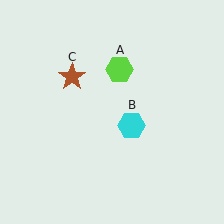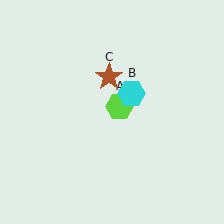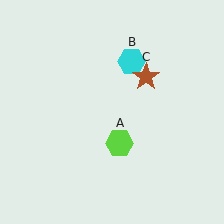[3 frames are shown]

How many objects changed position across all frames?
3 objects changed position: lime hexagon (object A), cyan hexagon (object B), brown star (object C).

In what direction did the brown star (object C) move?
The brown star (object C) moved right.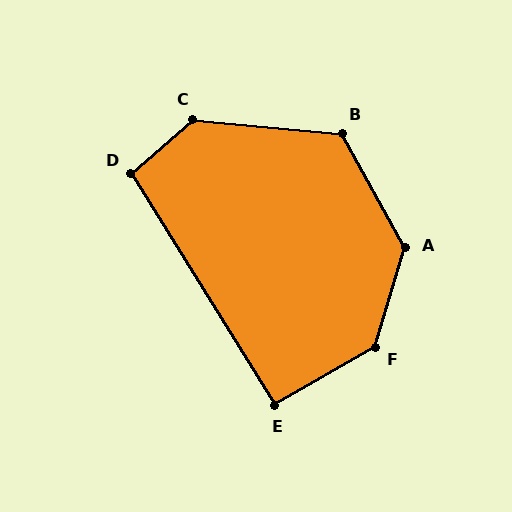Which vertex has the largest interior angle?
F, at approximately 137 degrees.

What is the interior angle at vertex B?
Approximately 124 degrees (obtuse).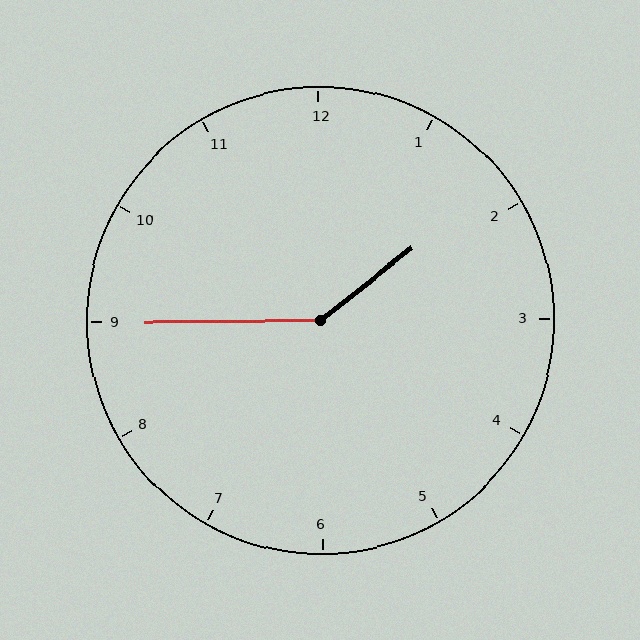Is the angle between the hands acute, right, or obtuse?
It is obtuse.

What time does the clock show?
1:45.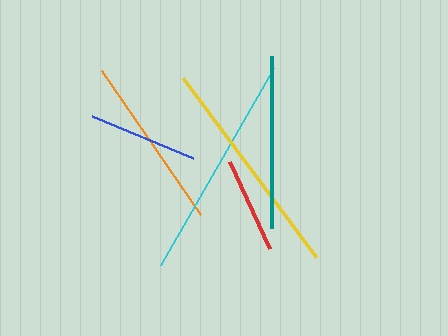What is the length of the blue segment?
The blue segment is approximately 109 pixels long.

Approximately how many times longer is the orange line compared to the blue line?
The orange line is approximately 1.6 times the length of the blue line.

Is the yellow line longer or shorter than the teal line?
The yellow line is longer than the teal line.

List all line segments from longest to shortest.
From longest to shortest: cyan, yellow, orange, teal, blue, red.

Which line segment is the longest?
The cyan line is the longest at approximately 226 pixels.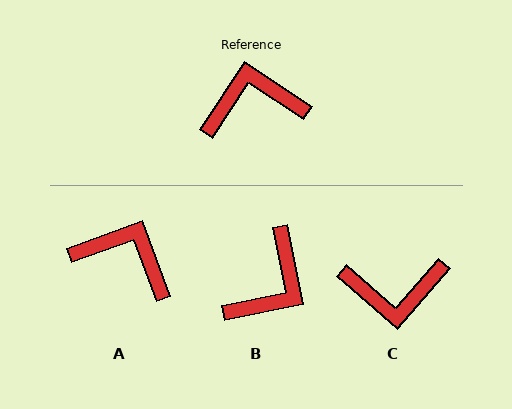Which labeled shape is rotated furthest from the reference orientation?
C, about 172 degrees away.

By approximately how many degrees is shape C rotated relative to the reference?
Approximately 172 degrees counter-clockwise.